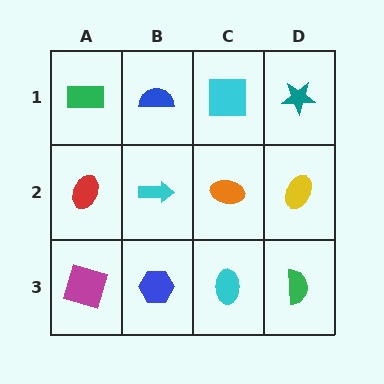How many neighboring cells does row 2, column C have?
4.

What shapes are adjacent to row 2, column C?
A cyan square (row 1, column C), a cyan ellipse (row 3, column C), a cyan arrow (row 2, column B), a yellow ellipse (row 2, column D).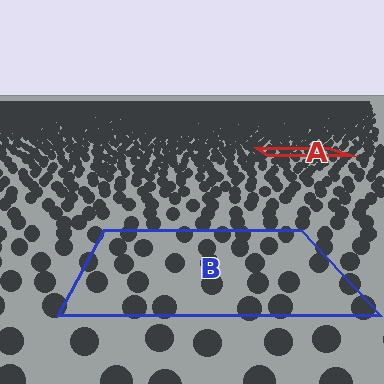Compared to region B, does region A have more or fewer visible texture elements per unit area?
Region A has more texture elements per unit area — they are packed more densely because it is farther away.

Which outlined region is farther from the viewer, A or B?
Region A is farther from the viewer — the texture elements inside it appear smaller and more densely packed.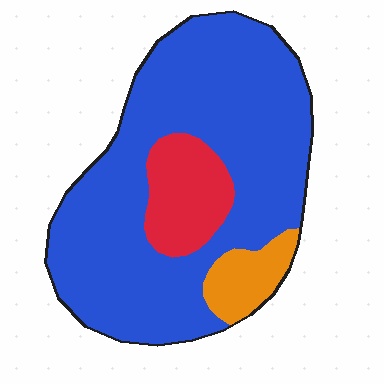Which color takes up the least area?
Orange, at roughly 10%.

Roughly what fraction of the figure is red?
Red covers around 15% of the figure.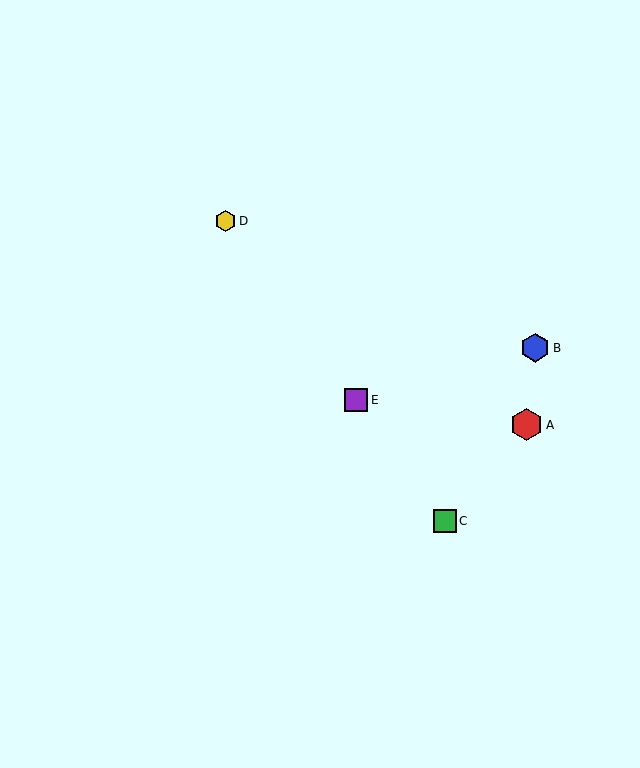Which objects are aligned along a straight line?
Objects C, D, E are aligned along a straight line.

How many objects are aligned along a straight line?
3 objects (C, D, E) are aligned along a straight line.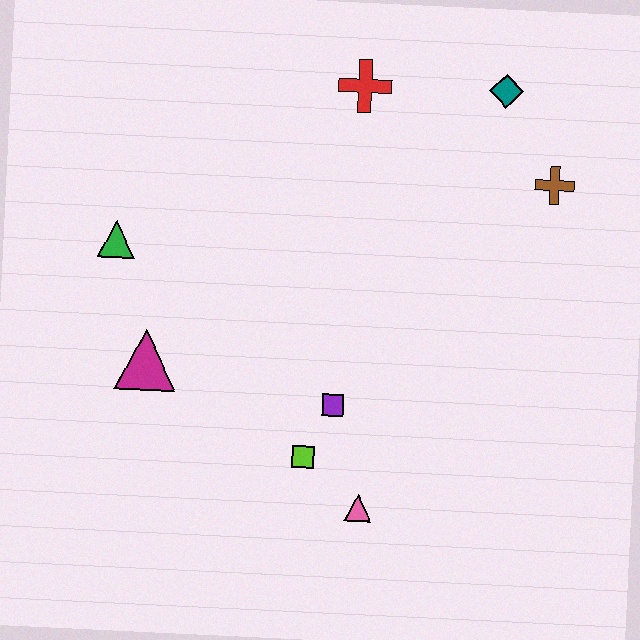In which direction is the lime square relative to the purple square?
The lime square is below the purple square.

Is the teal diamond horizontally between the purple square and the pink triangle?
No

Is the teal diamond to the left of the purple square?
No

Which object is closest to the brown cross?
The teal diamond is closest to the brown cross.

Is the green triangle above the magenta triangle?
Yes